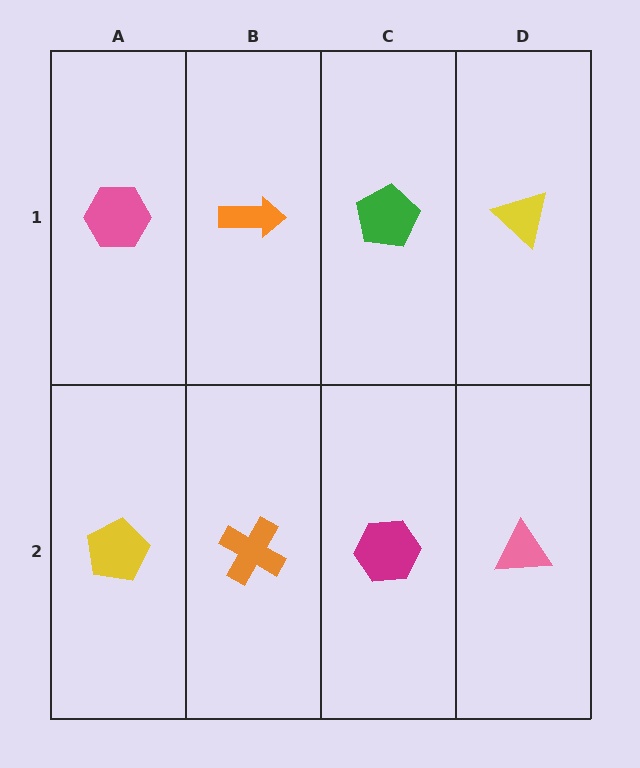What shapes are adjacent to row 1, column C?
A magenta hexagon (row 2, column C), an orange arrow (row 1, column B), a yellow triangle (row 1, column D).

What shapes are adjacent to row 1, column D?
A pink triangle (row 2, column D), a green pentagon (row 1, column C).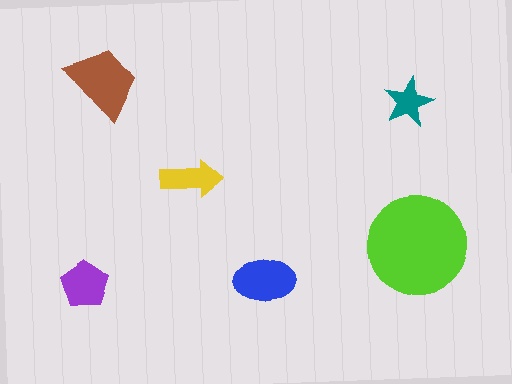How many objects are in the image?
There are 6 objects in the image.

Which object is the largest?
The lime circle.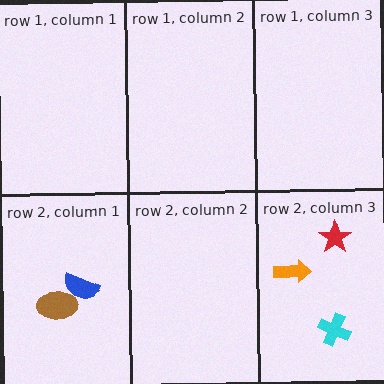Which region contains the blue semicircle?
The row 2, column 1 region.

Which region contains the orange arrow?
The row 2, column 3 region.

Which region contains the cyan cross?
The row 2, column 3 region.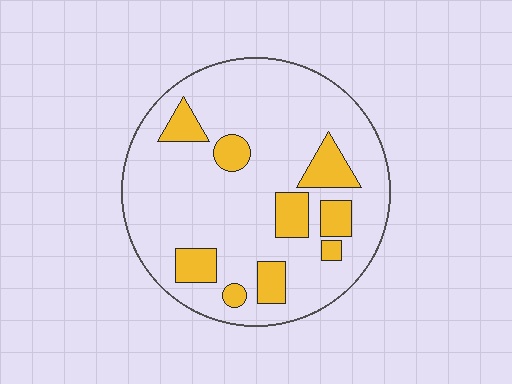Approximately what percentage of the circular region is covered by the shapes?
Approximately 20%.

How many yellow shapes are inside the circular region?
9.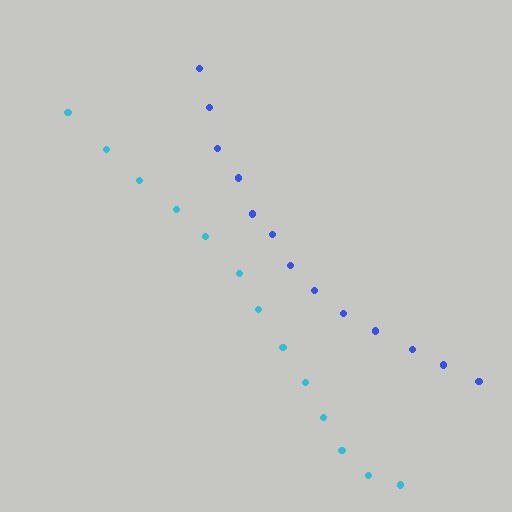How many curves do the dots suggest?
There are 2 distinct paths.